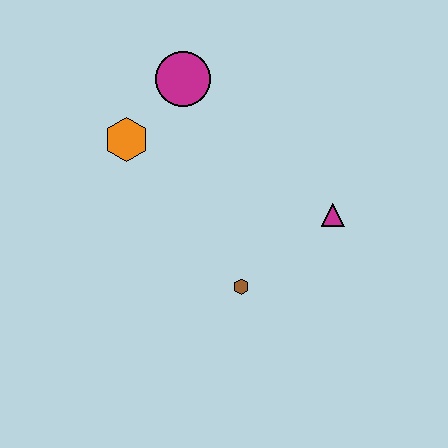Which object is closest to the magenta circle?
The orange hexagon is closest to the magenta circle.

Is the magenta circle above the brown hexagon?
Yes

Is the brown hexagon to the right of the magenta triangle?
No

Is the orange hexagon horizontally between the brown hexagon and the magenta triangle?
No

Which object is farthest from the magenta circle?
The brown hexagon is farthest from the magenta circle.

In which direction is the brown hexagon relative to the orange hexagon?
The brown hexagon is below the orange hexagon.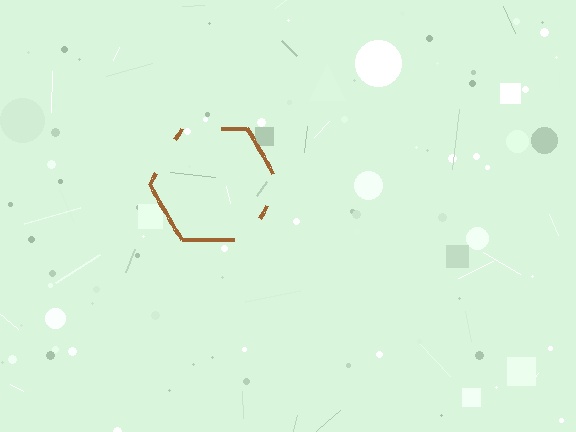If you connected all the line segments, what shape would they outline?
They would outline a hexagon.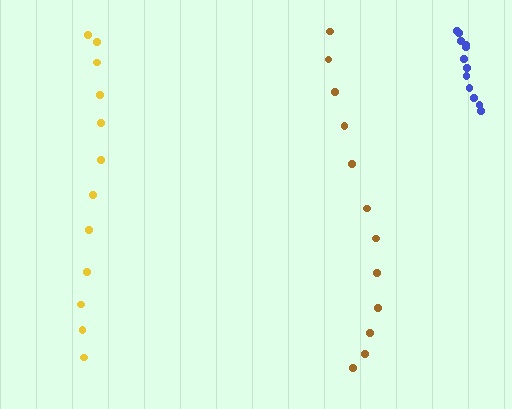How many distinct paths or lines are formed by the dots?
There are 3 distinct paths.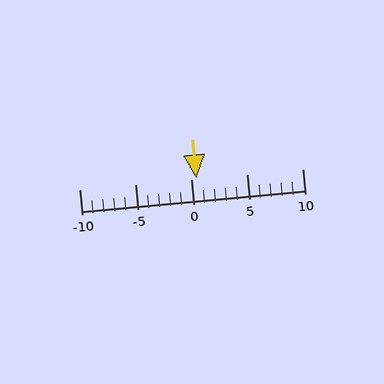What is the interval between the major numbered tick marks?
The major tick marks are spaced 5 units apart.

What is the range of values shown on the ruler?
The ruler shows values from -10 to 10.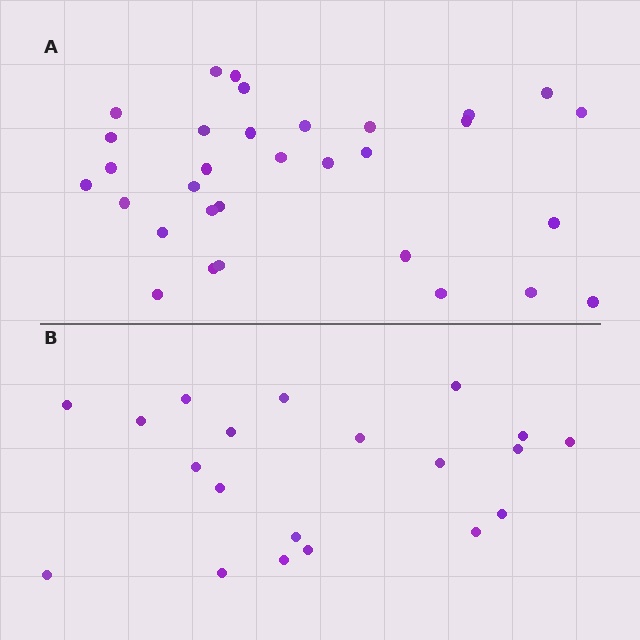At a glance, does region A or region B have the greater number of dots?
Region A (the top region) has more dots.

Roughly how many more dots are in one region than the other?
Region A has roughly 12 or so more dots than region B.